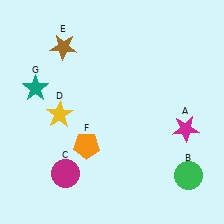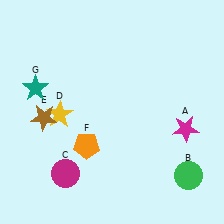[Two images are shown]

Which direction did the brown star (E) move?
The brown star (E) moved down.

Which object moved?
The brown star (E) moved down.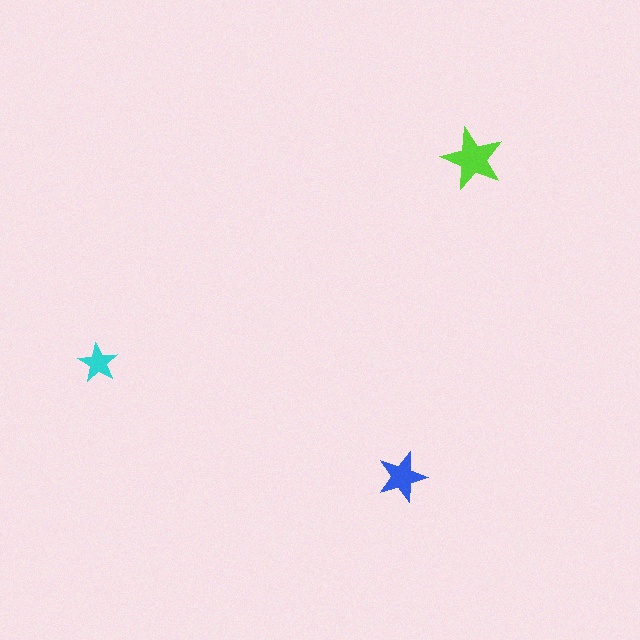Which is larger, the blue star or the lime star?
The lime one.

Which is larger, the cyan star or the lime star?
The lime one.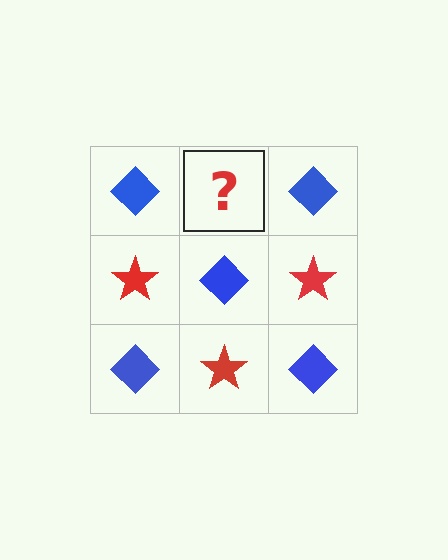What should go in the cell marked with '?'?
The missing cell should contain a red star.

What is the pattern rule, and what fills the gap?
The rule is that it alternates blue diamond and red star in a checkerboard pattern. The gap should be filled with a red star.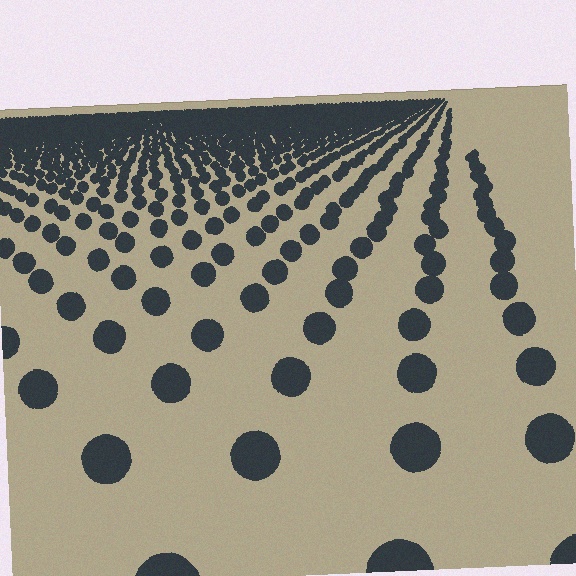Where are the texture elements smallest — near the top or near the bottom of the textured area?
Near the top.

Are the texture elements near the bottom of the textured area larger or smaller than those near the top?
Larger. Near the bottom, elements are closer to the viewer and appear at a bigger on-screen size.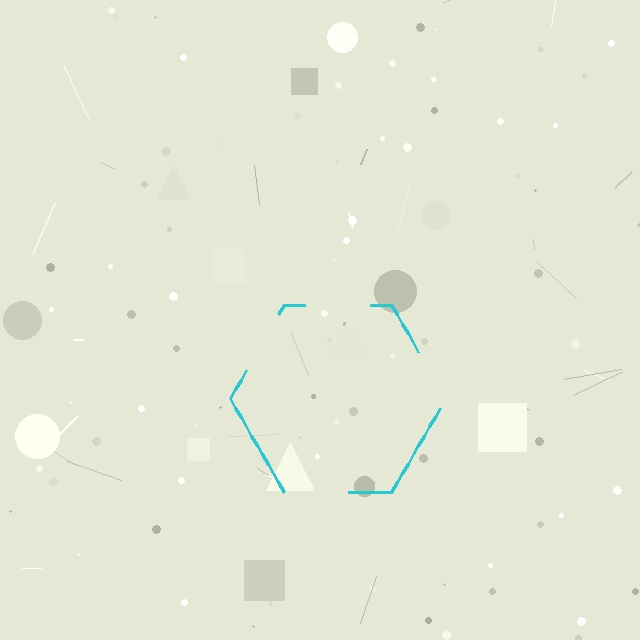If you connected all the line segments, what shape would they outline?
They would outline a hexagon.